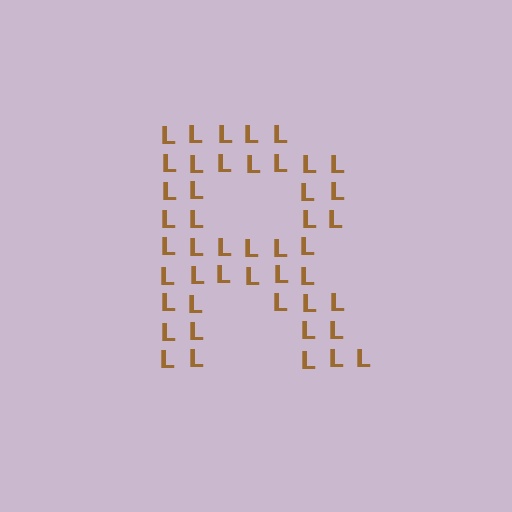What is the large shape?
The large shape is the letter R.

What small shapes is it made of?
It is made of small letter L's.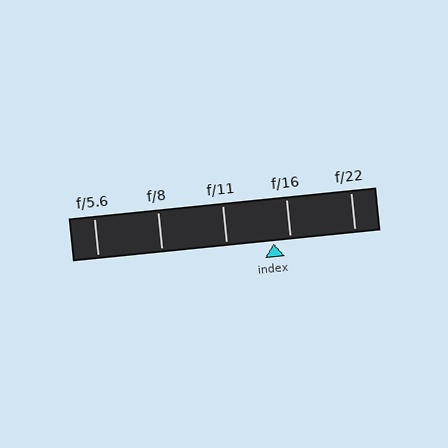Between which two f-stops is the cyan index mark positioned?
The index mark is between f/11 and f/16.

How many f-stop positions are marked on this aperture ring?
There are 5 f-stop positions marked.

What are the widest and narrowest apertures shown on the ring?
The widest aperture shown is f/5.6 and the narrowest is f/22.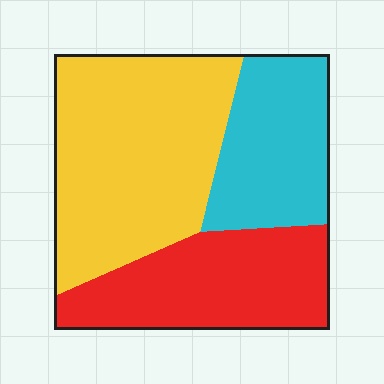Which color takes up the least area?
Cyan, at roughly 25%.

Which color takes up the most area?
Yellow, at roughly 45%.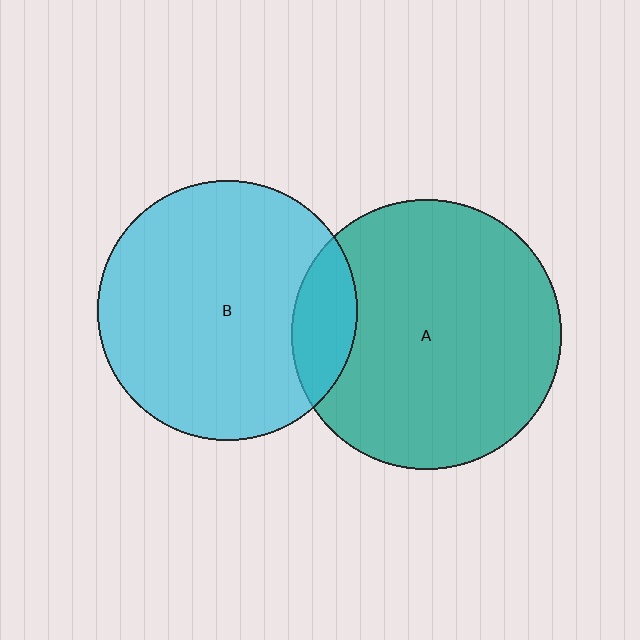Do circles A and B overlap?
Yes.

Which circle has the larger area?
Circle A (teal).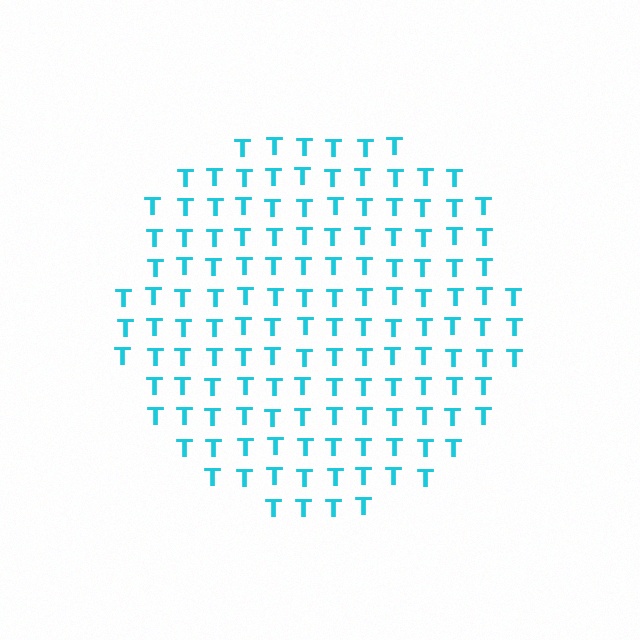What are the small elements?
The small elements are letter T's.